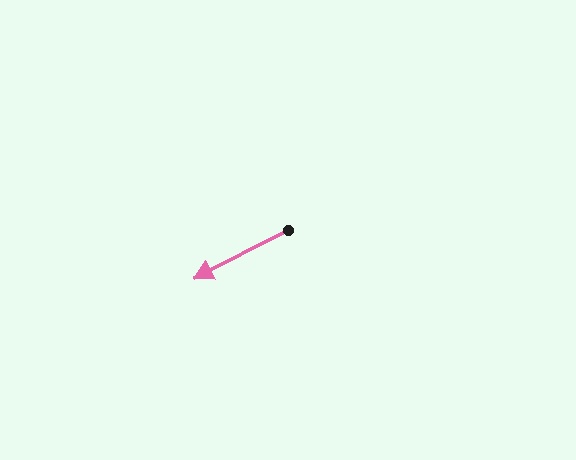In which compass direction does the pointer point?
Southwest.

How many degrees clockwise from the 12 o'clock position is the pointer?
Approximately 243 degrees.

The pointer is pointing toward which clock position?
Roughly 8 o'clock.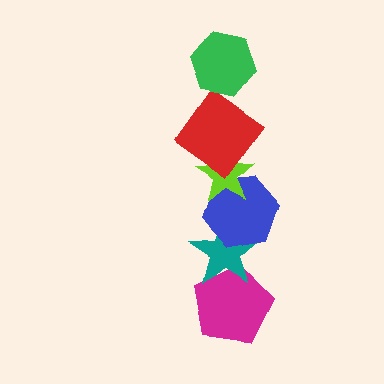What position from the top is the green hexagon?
The green hexagon is 1st from the top.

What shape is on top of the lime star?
The red diamond is on top of the lime star.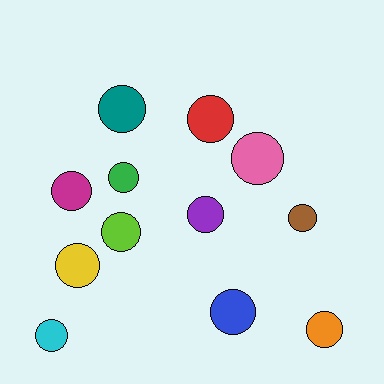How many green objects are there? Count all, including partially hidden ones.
There is 1 green object.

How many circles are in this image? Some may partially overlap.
There are 12 circles.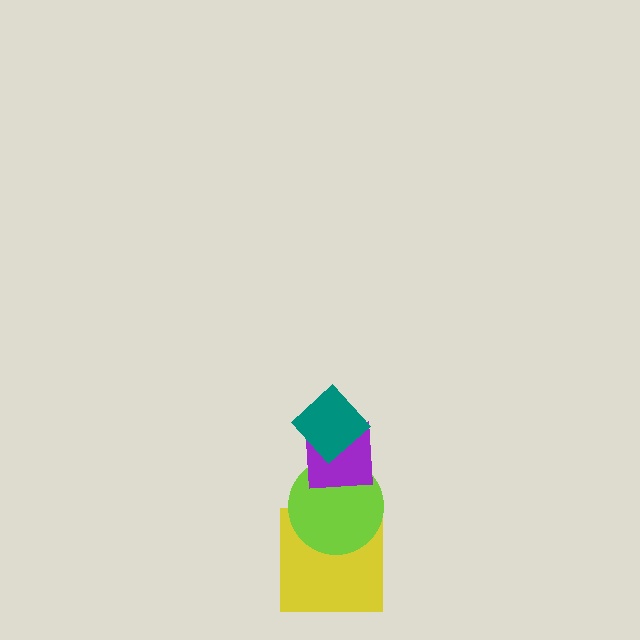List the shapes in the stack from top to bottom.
From top to bottom: the teal diamond, the purple square, the lime circle, the yellow square.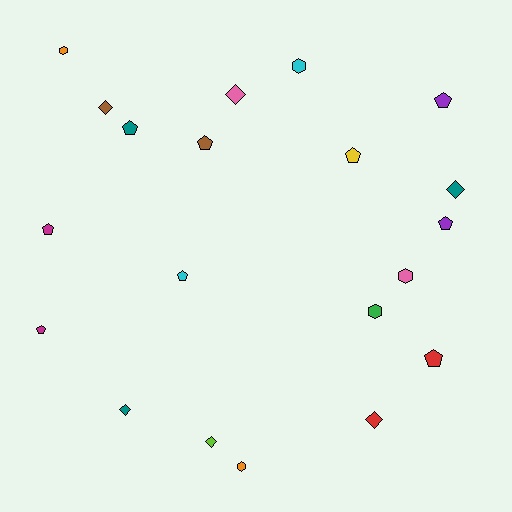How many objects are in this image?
There are 20 objects.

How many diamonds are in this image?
There are 6 diamonds.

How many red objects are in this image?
There are 2 red objects.